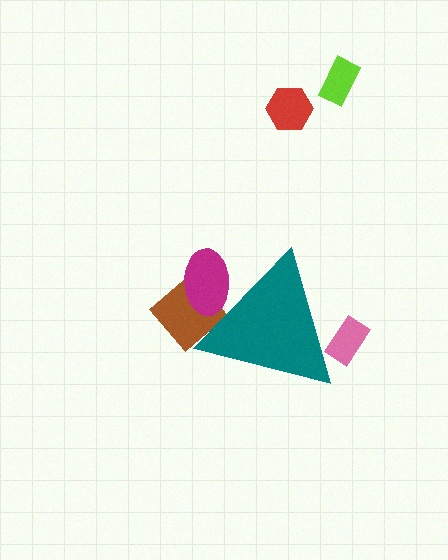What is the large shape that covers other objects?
A teal triangle.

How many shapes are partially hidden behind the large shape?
3 shapes are partially hidden.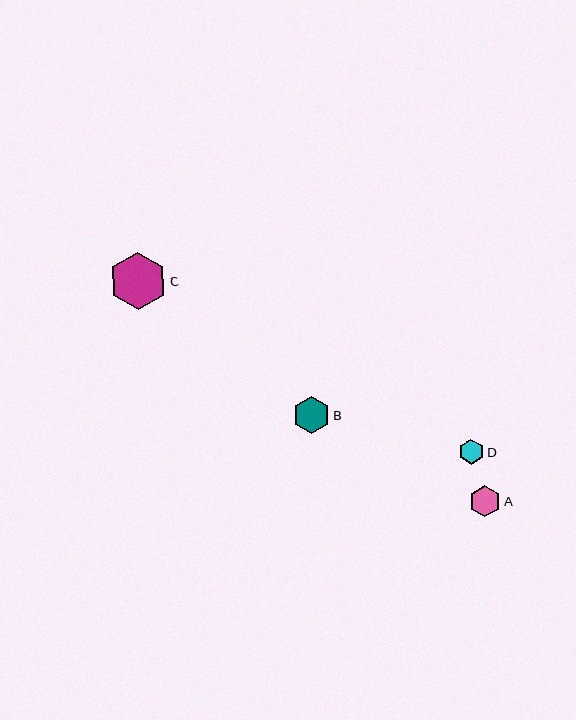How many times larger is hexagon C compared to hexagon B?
Hexagon C is approximately 1.6 times the size of hexagon B.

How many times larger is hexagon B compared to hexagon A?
Hexagon B is approximately 1.2 times the size of hexagon A.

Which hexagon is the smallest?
Hexagon D is the smallest with a size of approximately 25 pixels.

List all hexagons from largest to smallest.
From largest to smallest: C, B, A, D.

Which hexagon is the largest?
Hexagon C is the largest with a size of approximately 58 pixels.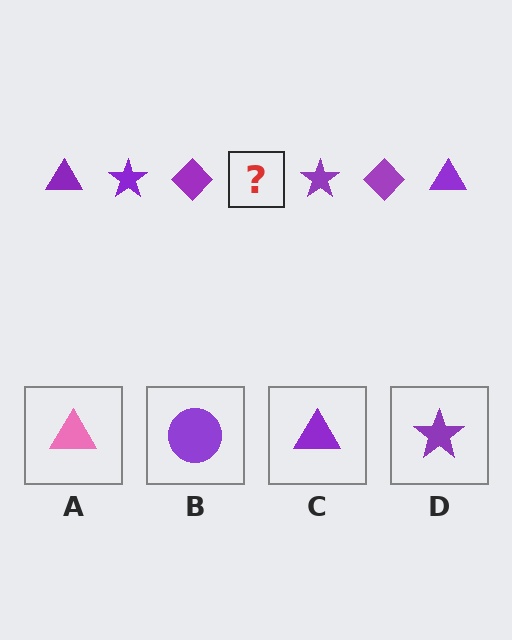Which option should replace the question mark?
Option C.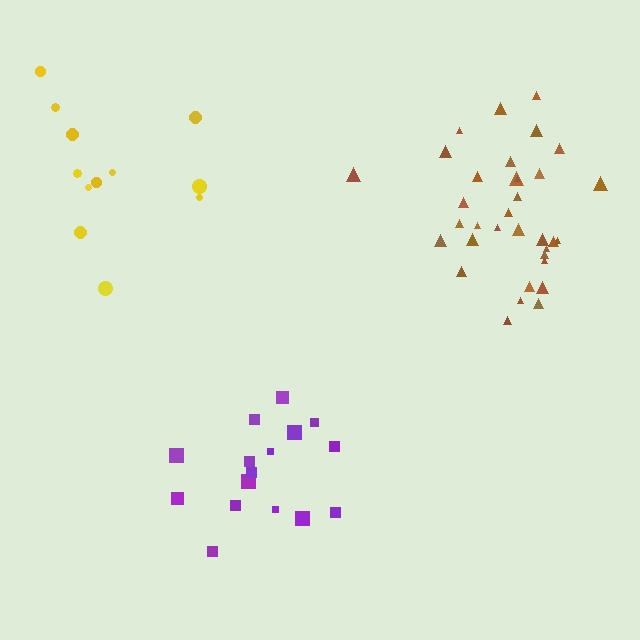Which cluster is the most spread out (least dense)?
Yellow.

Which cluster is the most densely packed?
Brown.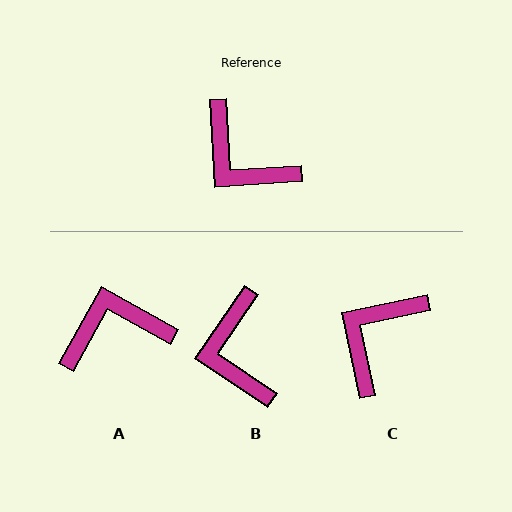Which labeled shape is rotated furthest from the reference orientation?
A, about 123 degrees away.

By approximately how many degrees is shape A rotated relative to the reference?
Approximately 123 degrees clockwise.